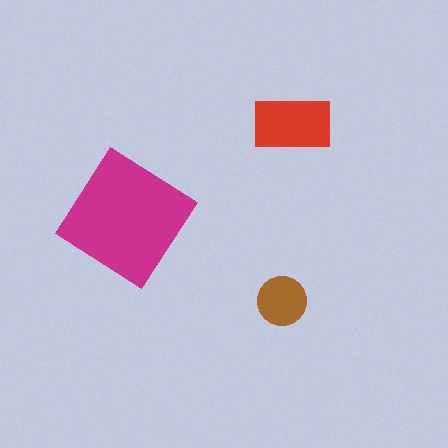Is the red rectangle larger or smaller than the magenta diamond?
Smaller.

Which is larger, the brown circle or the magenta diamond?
The magenta diamond.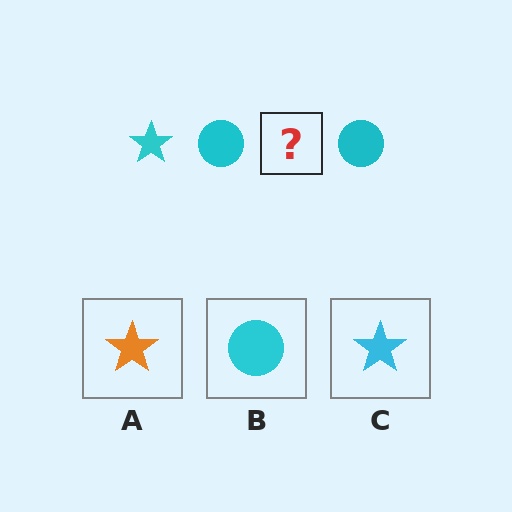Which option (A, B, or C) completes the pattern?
C.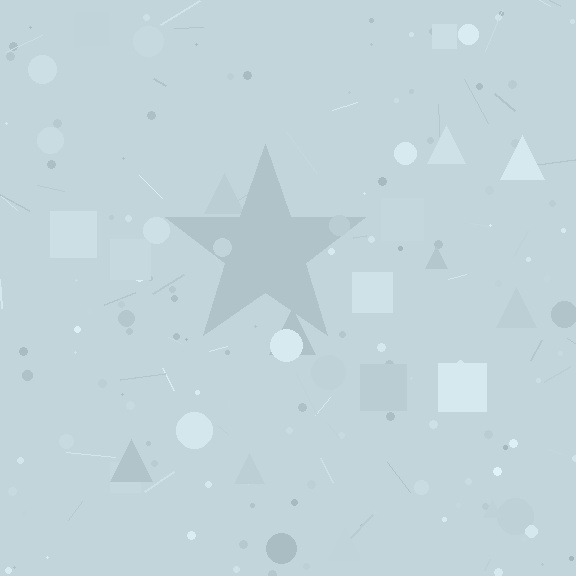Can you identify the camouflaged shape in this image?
The camouflaged shape is a star.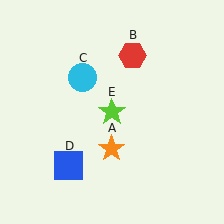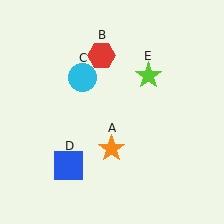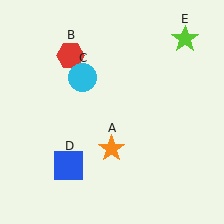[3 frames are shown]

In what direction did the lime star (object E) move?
The lime star (object E) moved up and to the right.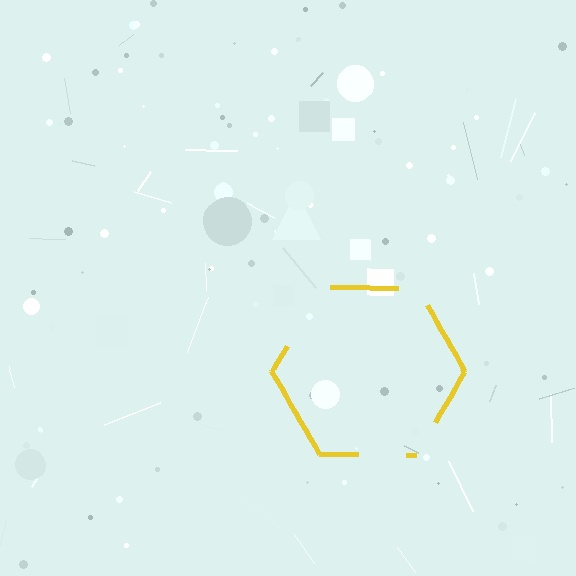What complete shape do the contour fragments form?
The contour fragments form a hexagon.